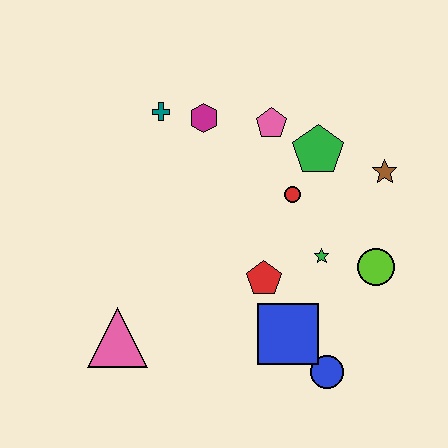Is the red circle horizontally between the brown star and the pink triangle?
Yes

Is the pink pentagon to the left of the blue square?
Yes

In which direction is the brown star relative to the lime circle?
The brown star is above the lime circle.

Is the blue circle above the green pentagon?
No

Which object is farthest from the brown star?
The pink triangle is farthest from the brown star.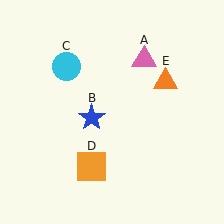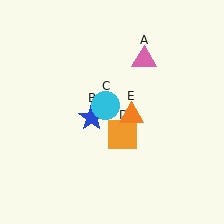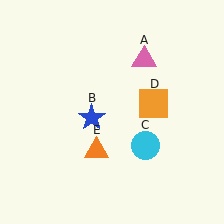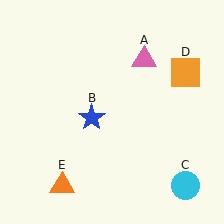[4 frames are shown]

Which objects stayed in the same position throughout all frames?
Pink triangle (object A) and blue star (object B) remained stationary.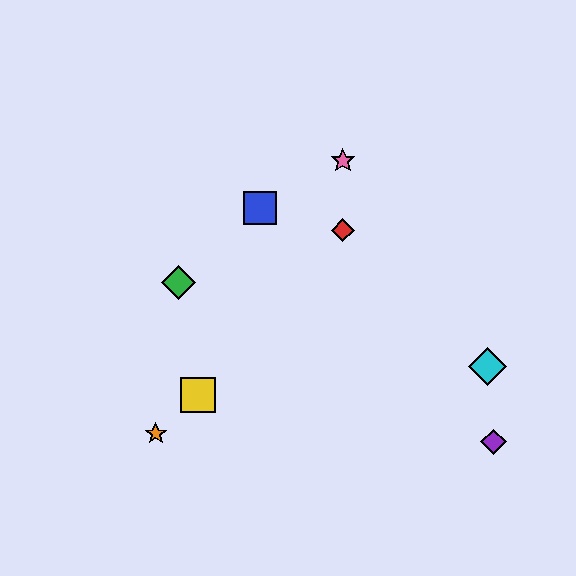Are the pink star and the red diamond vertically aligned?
Yes, both are at x≈343.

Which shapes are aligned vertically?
The red diamond, the pink star are aligned vertically.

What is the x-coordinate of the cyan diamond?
The cyan diamond is at x≈488.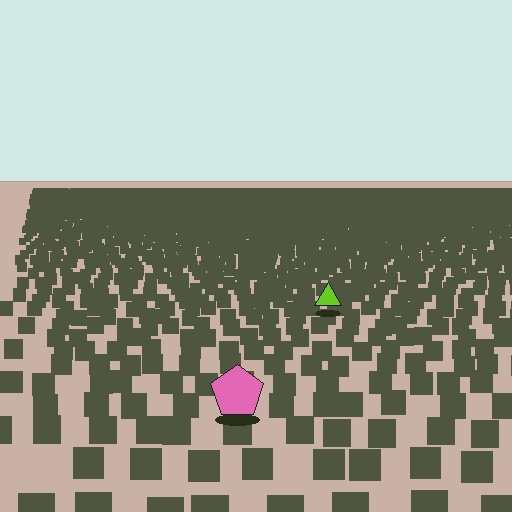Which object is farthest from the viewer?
The lime triangle is farthest from the viewer. It appears smaller and the ground texture around it is denser.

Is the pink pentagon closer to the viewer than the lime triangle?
Yes. The pink pentagon is closer — you can tell from the texture gradient: the ground texture is coarser near it.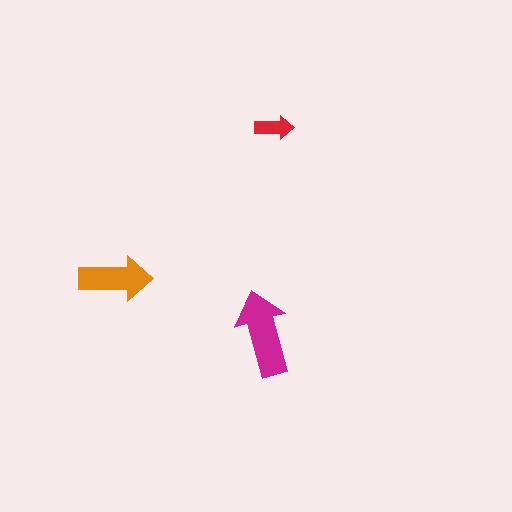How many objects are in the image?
There are 3 objects in the image.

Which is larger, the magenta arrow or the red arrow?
The magenta one.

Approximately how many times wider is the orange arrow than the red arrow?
About 2 times wider.